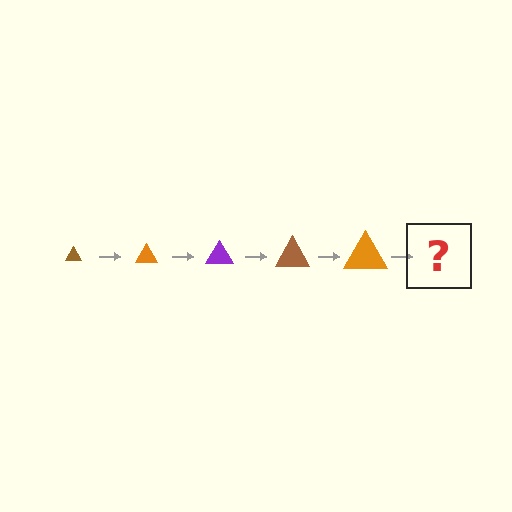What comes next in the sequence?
The next element should be a purple triangle, larger than the previous one.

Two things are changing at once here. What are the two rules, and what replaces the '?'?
The two rules are that the triangle grows larger each step and the color cycles through brown, orange, and purple. The '?' should be a purple triangle, larger than the previous one.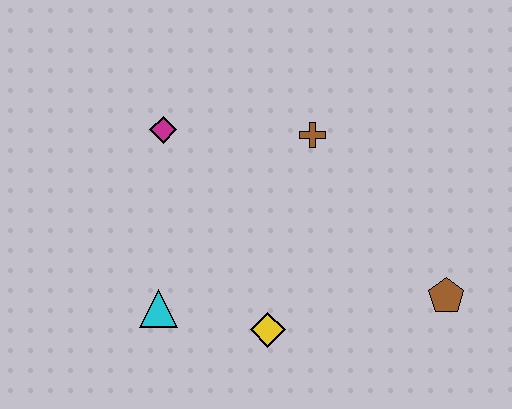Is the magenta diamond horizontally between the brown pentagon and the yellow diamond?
No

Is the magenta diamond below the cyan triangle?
No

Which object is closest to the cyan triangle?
The yellow diamond is closest to the cyan triangle.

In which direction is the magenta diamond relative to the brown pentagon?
The magenta diamond is to the left of the brown pentagon.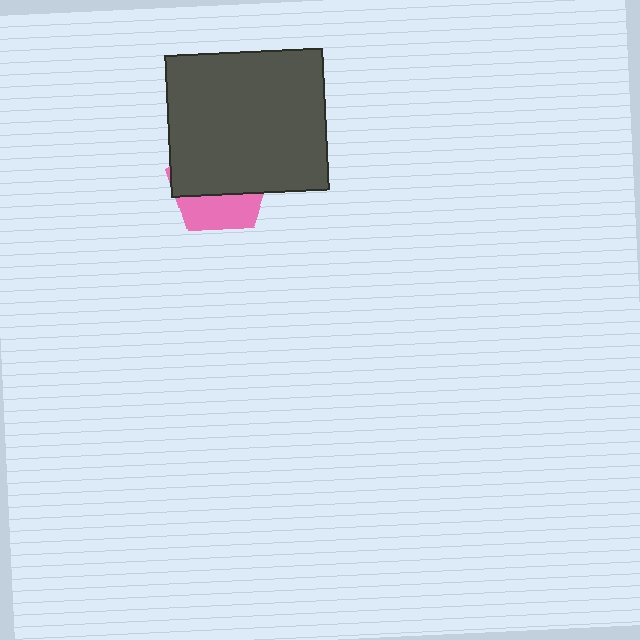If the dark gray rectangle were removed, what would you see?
You would see the complete pink pentagon.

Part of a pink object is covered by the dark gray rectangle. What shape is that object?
It is a pentagon.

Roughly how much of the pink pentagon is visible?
A small part of it is visible (roughly 35%).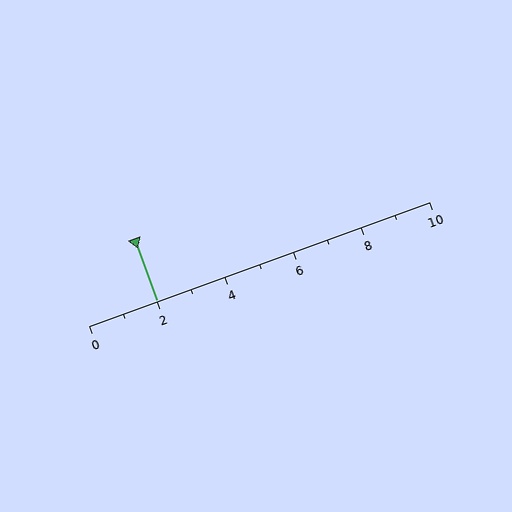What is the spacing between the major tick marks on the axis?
The major ticks are spaced 2 apart.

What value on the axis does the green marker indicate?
The marker indicates approximately 2.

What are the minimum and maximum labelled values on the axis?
The axis runs from 0 to 10.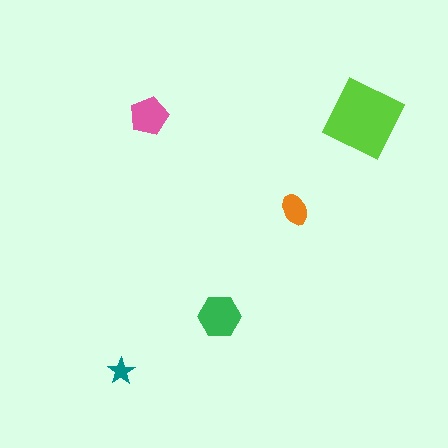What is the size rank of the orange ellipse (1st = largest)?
4th.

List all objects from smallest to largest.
The teal star, the orange ellipse, the pink pentagon, the green hexagon, the lime diamond.